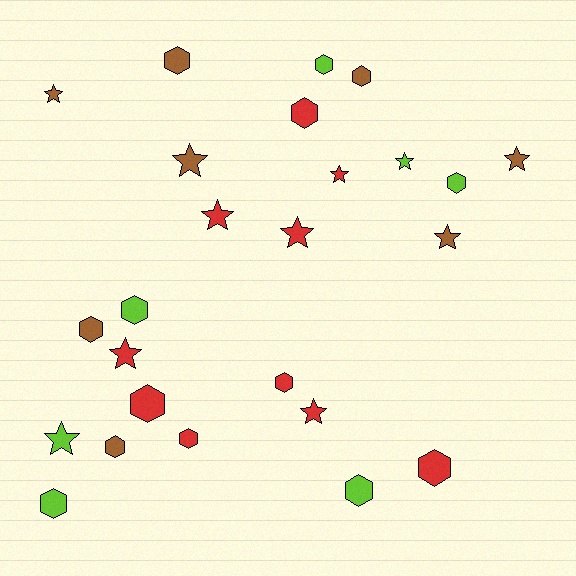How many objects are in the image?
There are 25 objects.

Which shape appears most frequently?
Hexagon, with 14 objects.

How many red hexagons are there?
There are 5 red hexagons.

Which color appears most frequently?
Red, with 10 objects.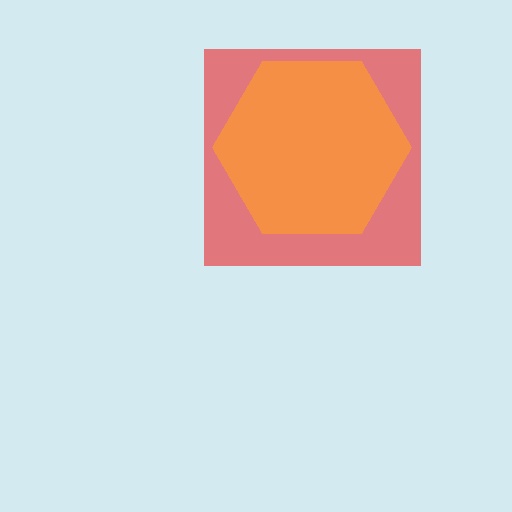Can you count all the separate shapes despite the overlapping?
Yes, there are 2 separate shapes.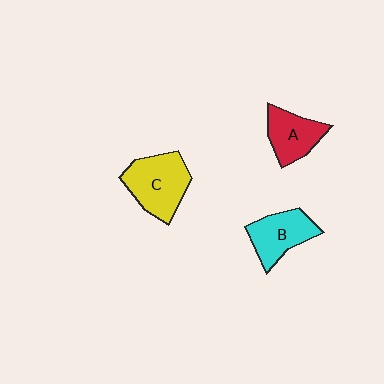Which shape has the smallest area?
Shape A (red).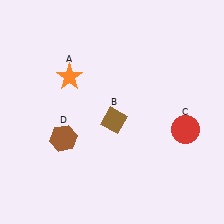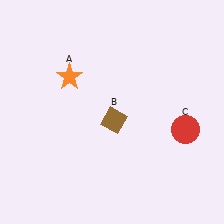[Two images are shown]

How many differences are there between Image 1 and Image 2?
There is 1 difference between the two images.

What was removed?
The brown hexagon (D) was removed in Image 2.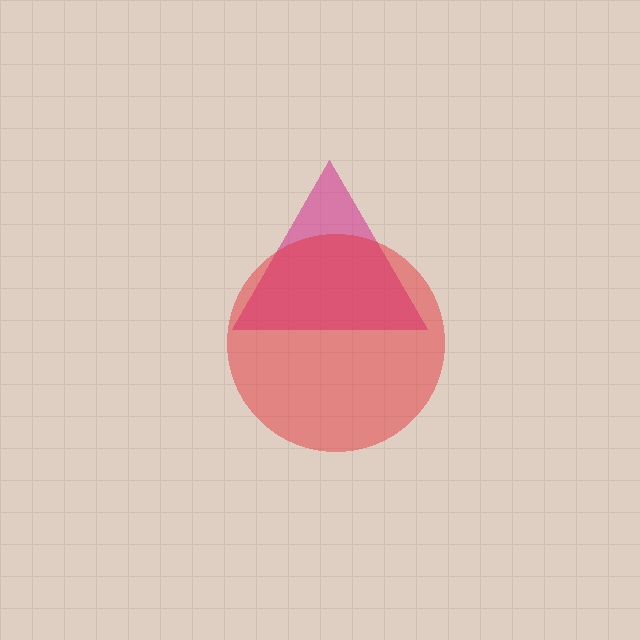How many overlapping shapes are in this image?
There are 2 overlapping shapes in the image.